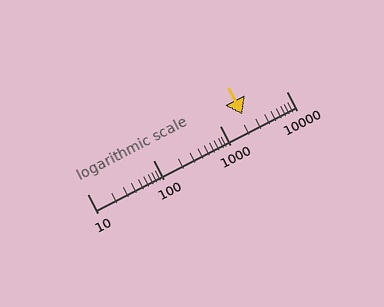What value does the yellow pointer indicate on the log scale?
The pointer indicates approximately 2200.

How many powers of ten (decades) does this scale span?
The scale spans 3 decades, from 10 to 10000.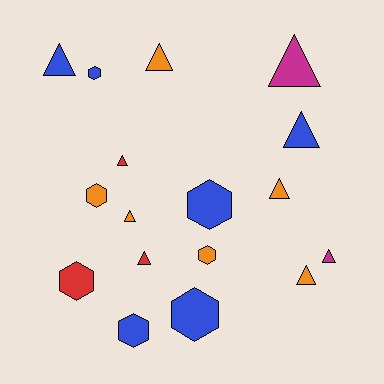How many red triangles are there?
There are 2 red triangles.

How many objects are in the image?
There are 17 objects.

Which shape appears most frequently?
Triangle, with 10 objects.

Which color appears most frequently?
Blue, with 6 objects.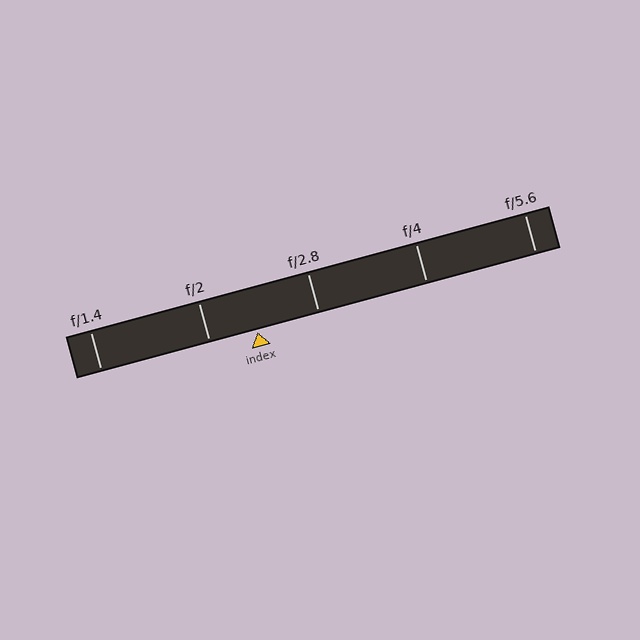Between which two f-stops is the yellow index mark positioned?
The index mark is between f/2 and f/2.8.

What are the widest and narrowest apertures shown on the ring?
The widest aperture shown is f/1.4 and the narrowest is f/5.6.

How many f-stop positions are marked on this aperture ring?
There are 5 f-stop positions marked.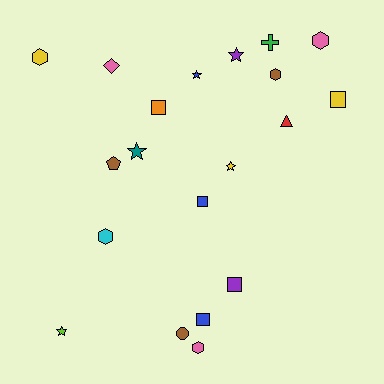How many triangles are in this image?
There is 1 triangle.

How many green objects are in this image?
There is 1 green object.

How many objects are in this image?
There are 20 objects.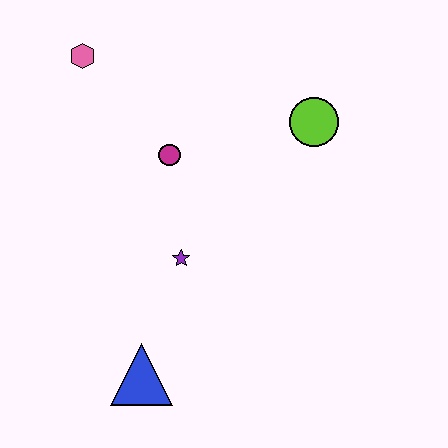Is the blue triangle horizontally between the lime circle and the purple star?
No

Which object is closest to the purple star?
The magenta circle is closest to the purple star.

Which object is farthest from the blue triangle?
The pink hexagon is farthest from the blue triangle.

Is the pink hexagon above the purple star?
Yes